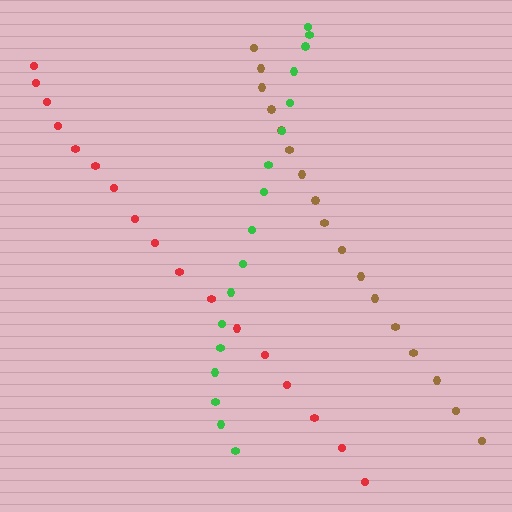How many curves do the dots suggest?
There are 3 distinct paths.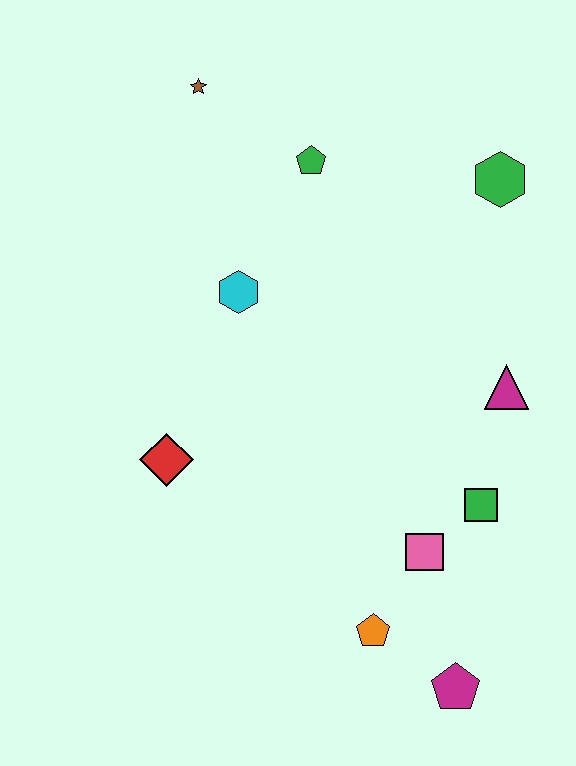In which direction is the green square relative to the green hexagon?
The green square is below the green hexagon.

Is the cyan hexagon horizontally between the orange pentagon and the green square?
No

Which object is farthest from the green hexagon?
The magenta pentagon is farthest from the green hexagon.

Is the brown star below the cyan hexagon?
No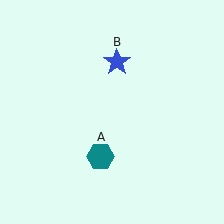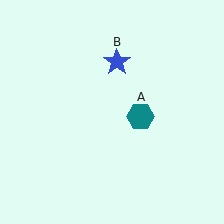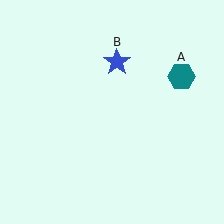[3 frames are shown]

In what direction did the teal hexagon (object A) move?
The teal hexagon (object A) moved up and to the right.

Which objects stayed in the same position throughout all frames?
Blue star (object B) remained stationary.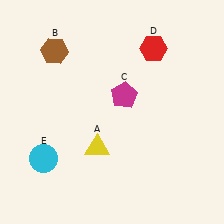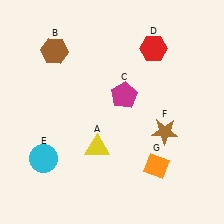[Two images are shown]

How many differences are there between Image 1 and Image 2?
There are 2 differences between the two images.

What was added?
A brown star (F), an orange diamond (G) were added in Image 2.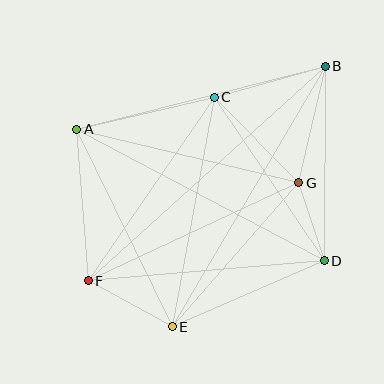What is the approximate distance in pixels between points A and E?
The distance between A and E is approximately 219 pixels.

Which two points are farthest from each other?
Points B and F are farthest from each other.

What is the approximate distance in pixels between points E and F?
The distance between E and F is approximately 96 pixels.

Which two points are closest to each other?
Points D and G are closest to each other.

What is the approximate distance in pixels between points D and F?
The distance between D and F is approximately 237 pixels.